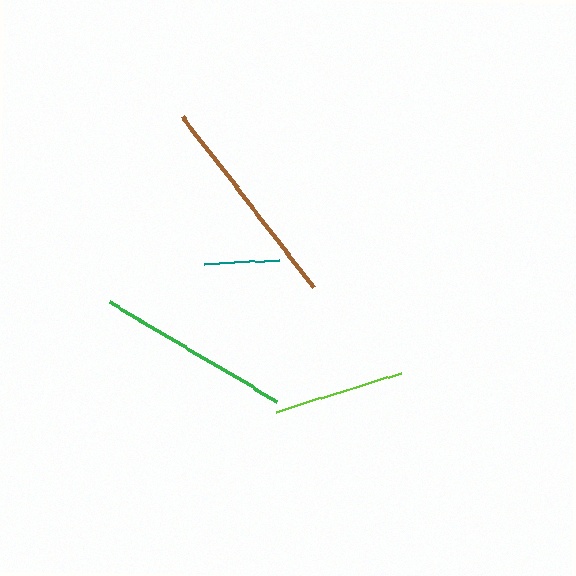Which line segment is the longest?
The brown line is the longest at approximately 216 pixels.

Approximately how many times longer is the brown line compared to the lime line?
The brown line is approximately 1.7 times the length of the lime line.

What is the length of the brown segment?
The brown segment is approximately 216 pixels long.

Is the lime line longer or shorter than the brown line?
The brown line is longer than the lime line.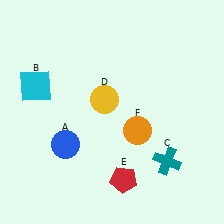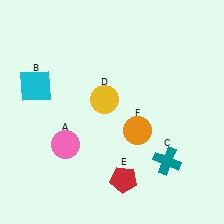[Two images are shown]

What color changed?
The circle (A) changed from blue in Image 1 to pink in Image 2.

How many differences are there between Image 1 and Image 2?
There is 1 difference between the two images.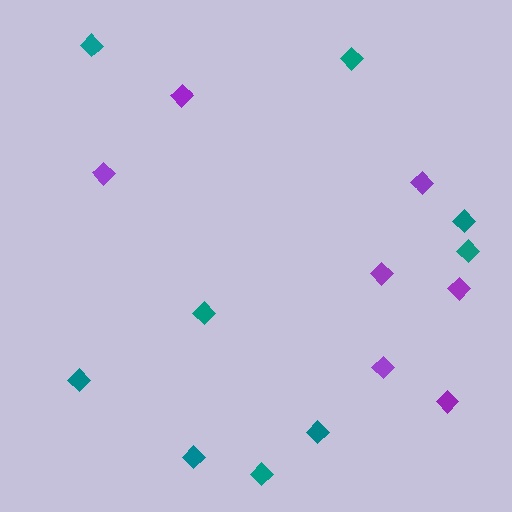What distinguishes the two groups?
There are 2 groups: one group of teal diamonds (9) and one group of purple diamonds (7).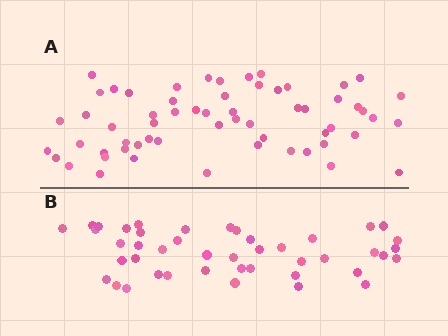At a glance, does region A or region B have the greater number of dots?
Region A (the top region) has more dots.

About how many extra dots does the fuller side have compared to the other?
Region A has approximately 15 more dots than region B.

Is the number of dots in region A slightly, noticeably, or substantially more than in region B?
Region A has noticeably more, but not dramatically so. The ratio is roughly 1.4 to 1.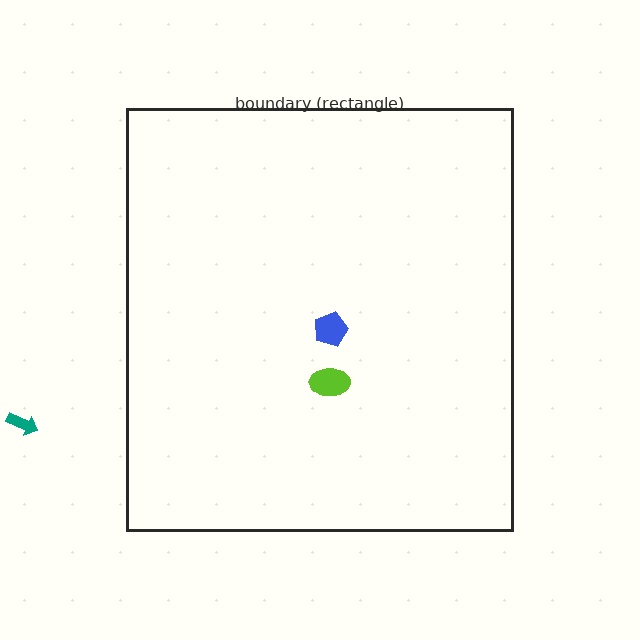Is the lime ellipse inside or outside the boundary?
Inside.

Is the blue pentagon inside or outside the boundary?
Inside.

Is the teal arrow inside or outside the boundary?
Outside.